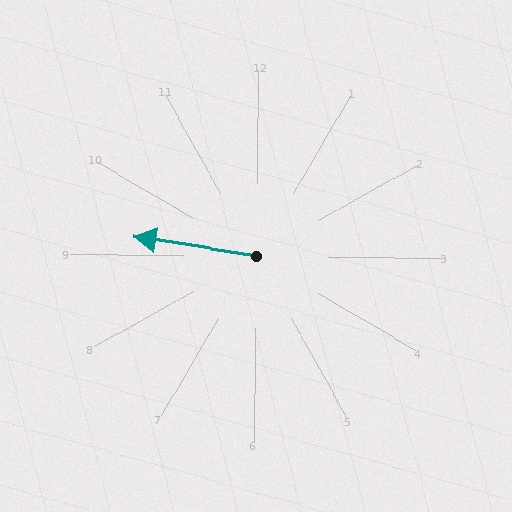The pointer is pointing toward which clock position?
Roughly 9 o'clock.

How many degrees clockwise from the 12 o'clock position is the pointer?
Approximately 278 degrees.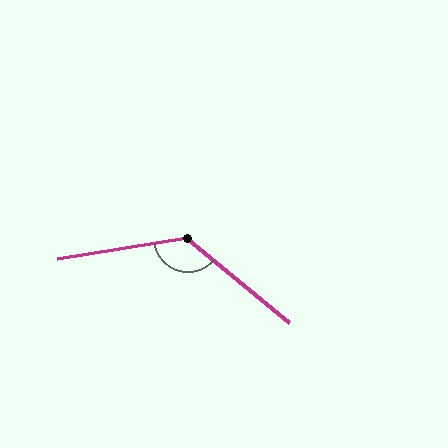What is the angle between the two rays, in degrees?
Approximately 131 degrees.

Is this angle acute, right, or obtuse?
It is obtuse.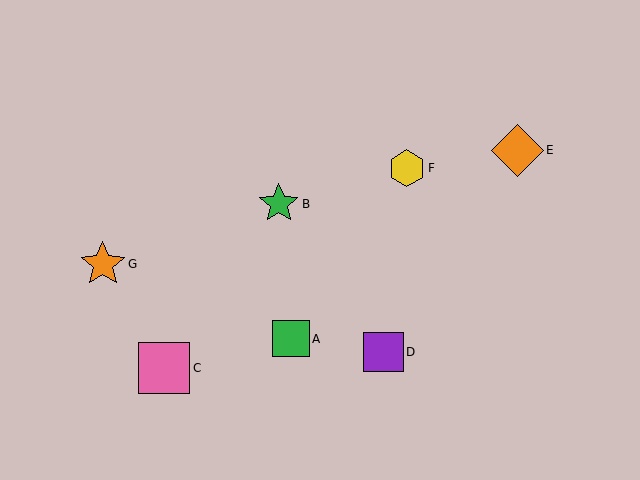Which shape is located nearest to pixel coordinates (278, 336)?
The green square (labeled A) at (291, 339) is nearest to that location.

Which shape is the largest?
The orange diamond (labeled E) is the largest.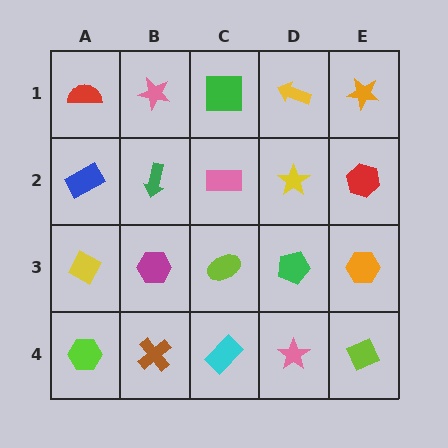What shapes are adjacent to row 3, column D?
A yellow star (row 2, column D), a pink star (row 4, column D), a lime ellipse (row 3, column C), an orange hexagon (row 3, column E).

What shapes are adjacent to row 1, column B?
A green arrow (row 2, column B), a red semicircle (row 1, column A), a green square (row 1, column C).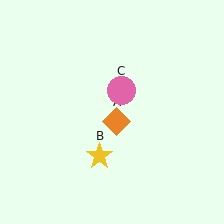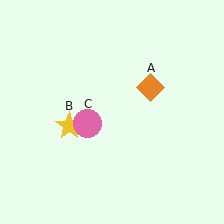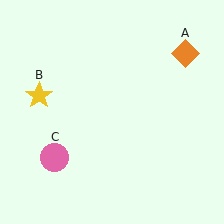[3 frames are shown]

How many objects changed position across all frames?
3 objects changed position: orange diamond (object A), yellow star (object B), pink circle (object C).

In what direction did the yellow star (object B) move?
The yellow star (object B) moved up and to the left.